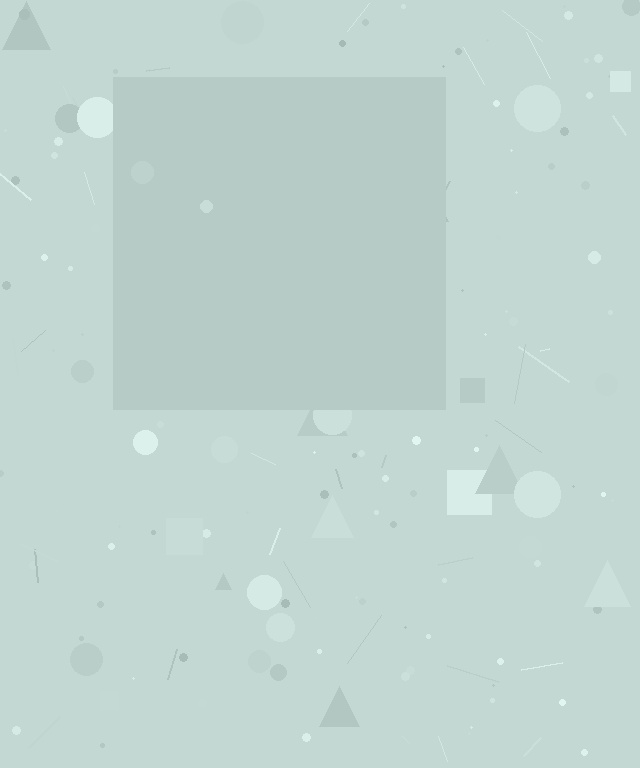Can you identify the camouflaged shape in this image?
The camouflaged shape is a square.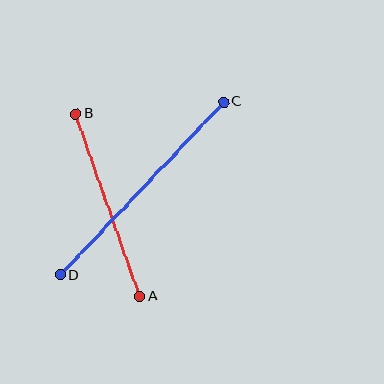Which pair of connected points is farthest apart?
Points C and D are farthest apart.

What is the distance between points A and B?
The distance is approximately 194 pixels.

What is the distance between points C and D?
The distance is approximately 238 pixels.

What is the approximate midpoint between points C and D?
The midpoint is at approximately (142, 188) pixels.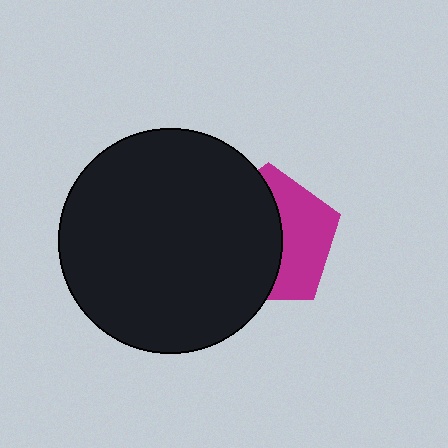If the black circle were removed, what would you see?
You would see the complete magenta pentagon.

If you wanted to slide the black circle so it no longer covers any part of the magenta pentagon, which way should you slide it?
Slide it left — that is the most direct way to separate the two shapes.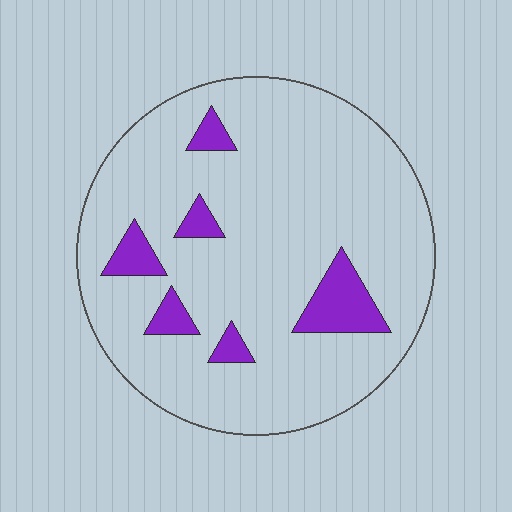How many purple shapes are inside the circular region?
6.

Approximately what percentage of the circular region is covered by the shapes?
Approximately 10%.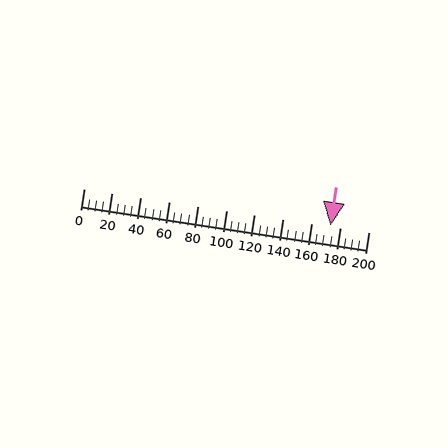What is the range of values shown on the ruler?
The ruler shows values from 0 to 200.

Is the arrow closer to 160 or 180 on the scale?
The arrow is closer to 180.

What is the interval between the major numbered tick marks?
The major tick marks are spaced 20 units apart.